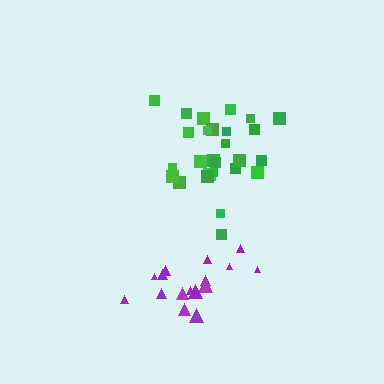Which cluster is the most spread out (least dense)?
Green.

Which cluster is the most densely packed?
Purple.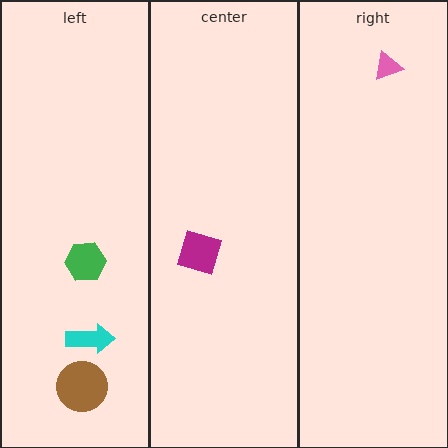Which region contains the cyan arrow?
The left region.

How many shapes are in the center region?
1.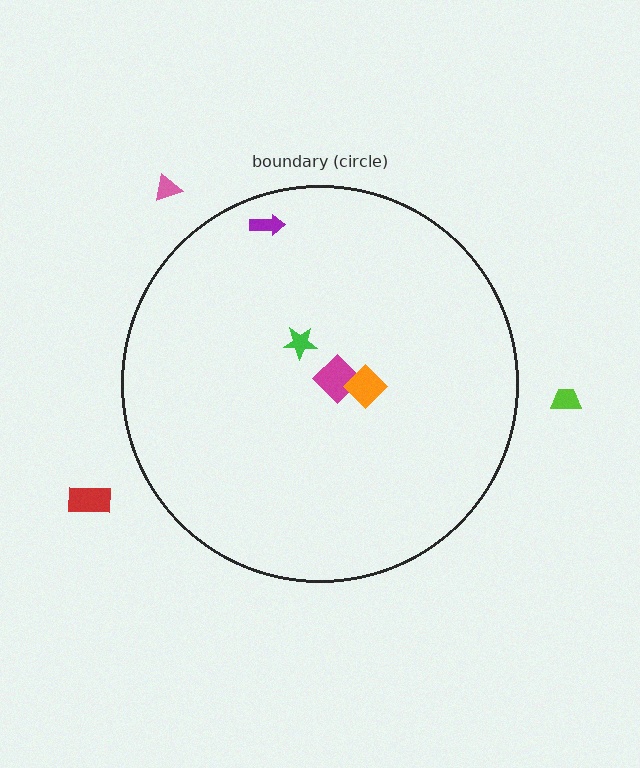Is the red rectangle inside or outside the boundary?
Outside.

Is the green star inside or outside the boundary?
Inside.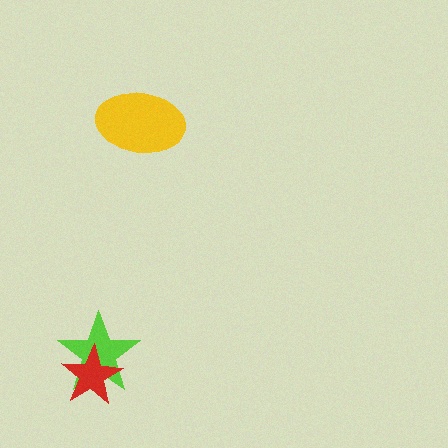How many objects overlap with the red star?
1 object overlaps with the red star.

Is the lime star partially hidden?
Yes, it is partially covered by another shape.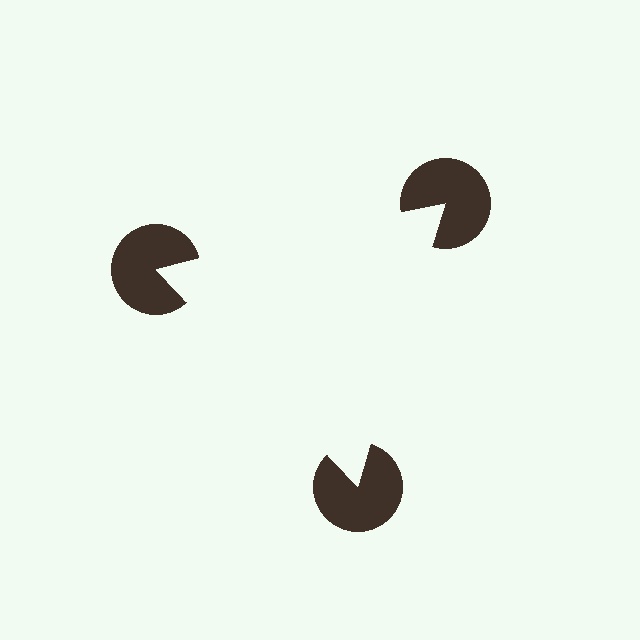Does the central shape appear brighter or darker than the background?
It typically appears slightly brighter than the background, even though no actual brightness change is drawn.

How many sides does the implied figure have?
3 sides.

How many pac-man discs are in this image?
There are 3 — one at each vertex of the illusory triangle.